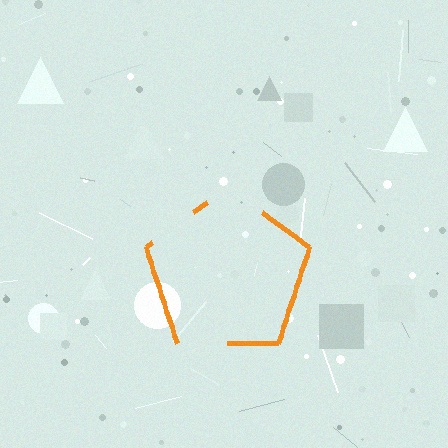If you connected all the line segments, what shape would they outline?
They would outline a pentagon.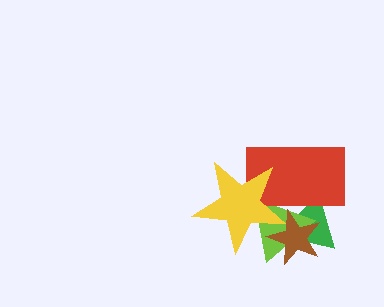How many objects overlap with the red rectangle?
4 objects overlap with the red rectangle.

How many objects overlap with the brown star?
4 objects overlap with the brown star.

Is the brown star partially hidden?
No, no other shape covers it.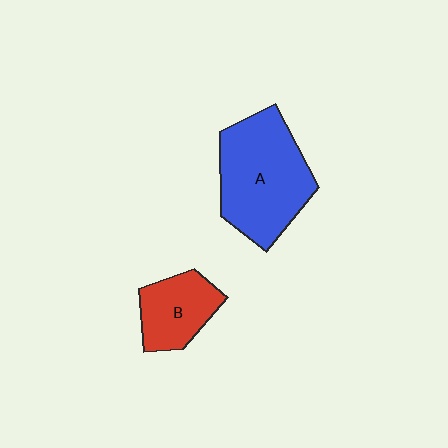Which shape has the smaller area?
Shape B (red).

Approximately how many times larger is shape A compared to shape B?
Approximately 1.9 times.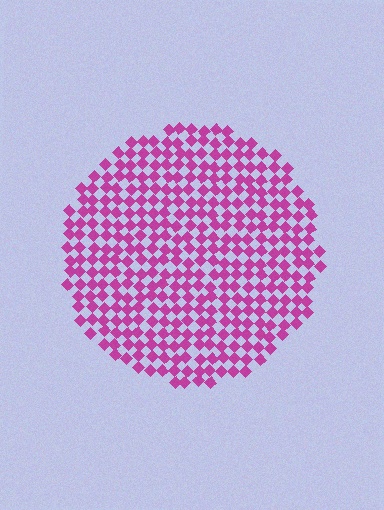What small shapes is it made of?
It is made of small diamonds.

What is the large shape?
The large shape is a circle.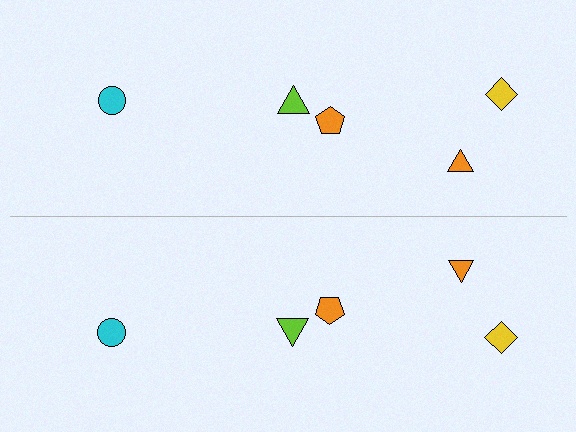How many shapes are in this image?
There are 10 shapes in this image.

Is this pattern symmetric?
Yes, this pattern has bilateral (reflection) symmetry.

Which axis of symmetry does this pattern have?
The pattern has a horizontal axis of symmetry running through the center of the image.